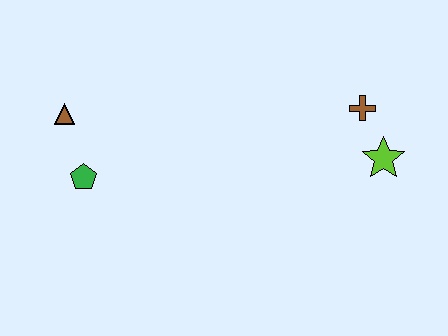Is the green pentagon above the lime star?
No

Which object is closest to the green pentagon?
The brown triangle is closest to the green pentagon.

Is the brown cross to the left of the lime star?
Yes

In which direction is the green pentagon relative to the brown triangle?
The green pentagon is below the brown triangle.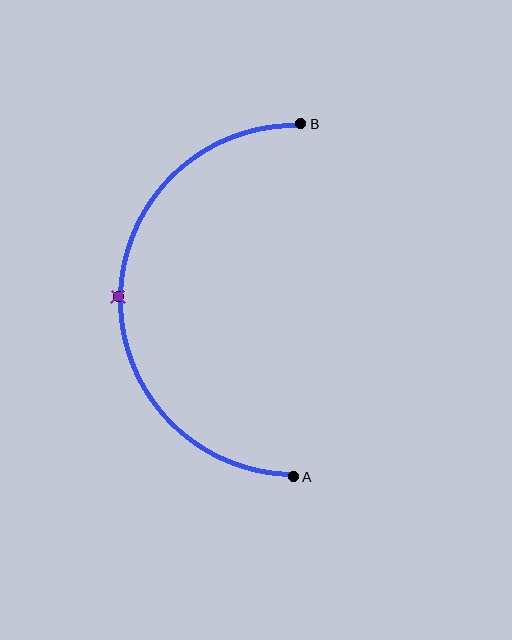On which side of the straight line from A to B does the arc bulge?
The arc bulges to the left of the straight line connecting A and B.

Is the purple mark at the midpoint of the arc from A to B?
Yes. The purple mark lies on the arc at equal arc-length from both A and B — it is the arc midpoint.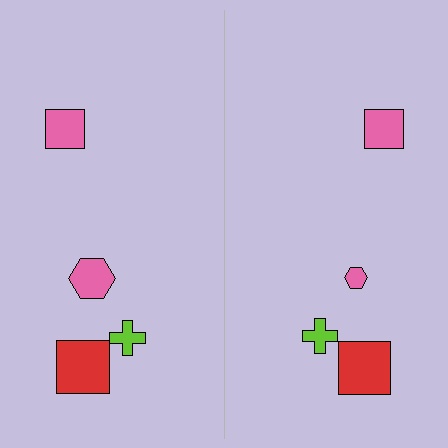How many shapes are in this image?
There are 8 shapes in this image.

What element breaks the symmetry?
The pink hexagon on the right side has a different size than its mirror counterpart.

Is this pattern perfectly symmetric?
No, the pattern is not perfectly symmetric. The pink hexagon on the right side has a different size than its mirror counterpart.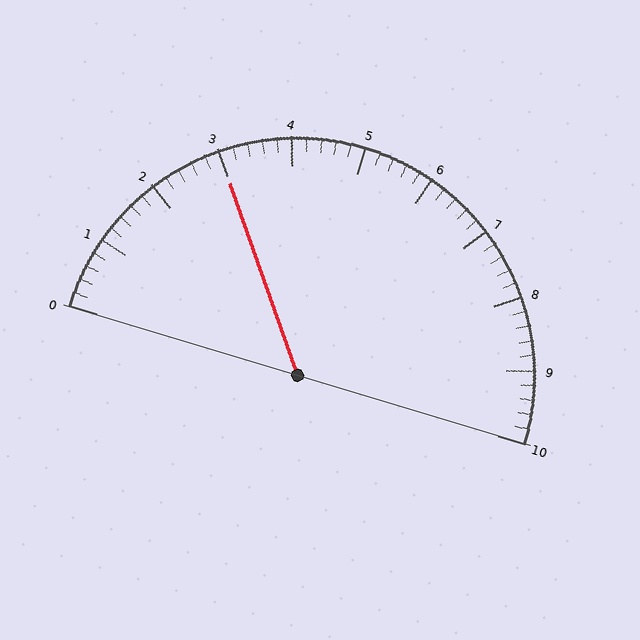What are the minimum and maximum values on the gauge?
The gauge ranges from 0 to 10.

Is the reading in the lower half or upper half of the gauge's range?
The reading is in the lower half of the range (0 to 10).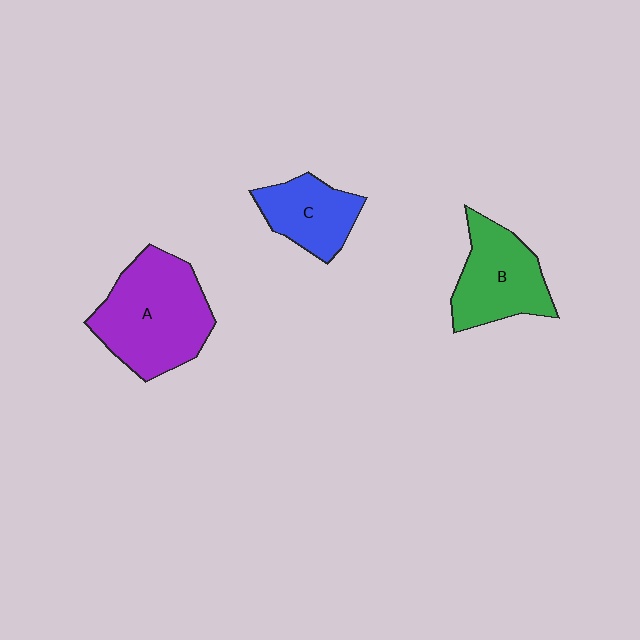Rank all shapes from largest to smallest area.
From largest to smallest: A (purple), B (green), C (blue).